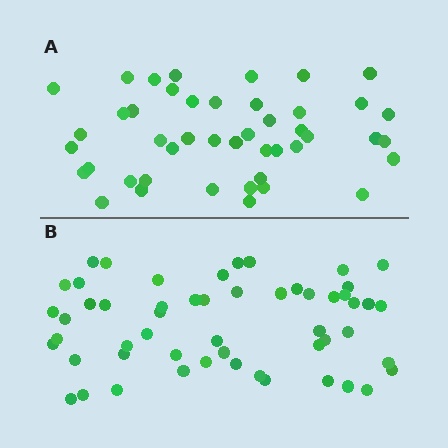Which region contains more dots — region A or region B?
Region B (the bottom region) has more dots.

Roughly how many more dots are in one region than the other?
Region B has roughly 8 or so more dots than region A.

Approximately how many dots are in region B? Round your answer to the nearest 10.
About 50 dots. (The exact count is 54, which rounds to 50.)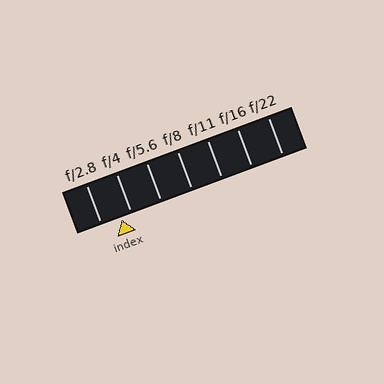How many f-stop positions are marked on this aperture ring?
There are 7 f-stop positions marked.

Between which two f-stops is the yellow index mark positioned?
The index mark is between f/2.8 and f/4.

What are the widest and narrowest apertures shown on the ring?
The widest aperture shown is f/2.8 and the narrowest is f/22.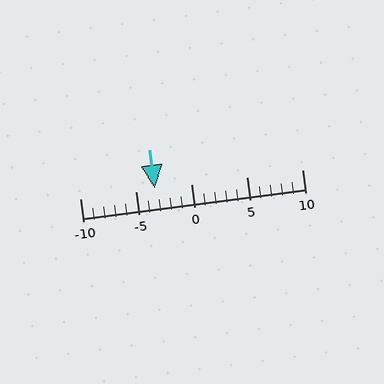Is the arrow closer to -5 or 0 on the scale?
The arrow is closer to -5.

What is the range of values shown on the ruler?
The ruler shows values from -10 to 10.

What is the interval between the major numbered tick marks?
The major tick marks are spaced 5 units apart.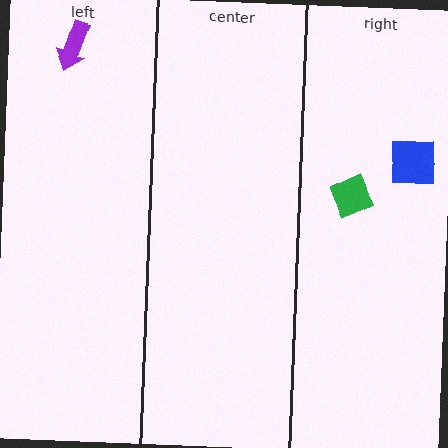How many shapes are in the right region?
2.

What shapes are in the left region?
The purple arrow.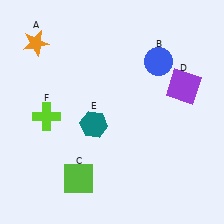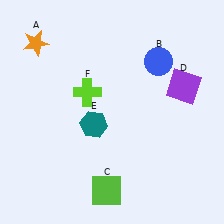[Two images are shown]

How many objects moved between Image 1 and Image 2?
2 objects moved between the two images.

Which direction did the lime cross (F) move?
The lime cross (F) moved right.